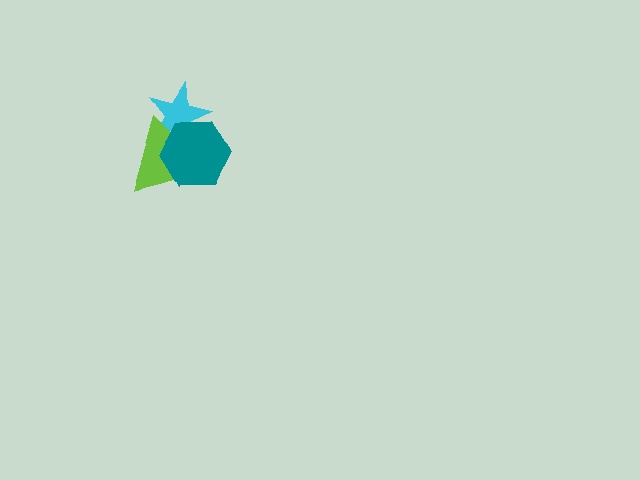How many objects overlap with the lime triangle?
2 objects overlap with the lime triangle.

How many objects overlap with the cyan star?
2 objects overlap with the cyan star.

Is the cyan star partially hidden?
Yes, it is partially covered by another shape.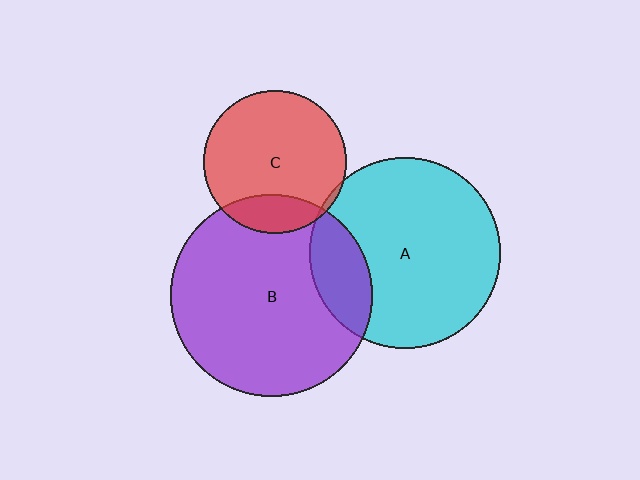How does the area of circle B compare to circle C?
Approximately 2.0 times.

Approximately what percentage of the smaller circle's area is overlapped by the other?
Approximately 5%.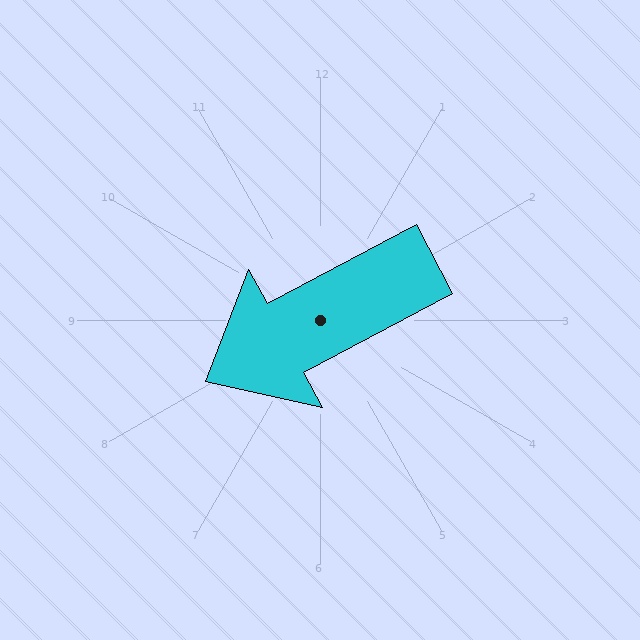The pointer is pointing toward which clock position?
Roughly 8 o'clock.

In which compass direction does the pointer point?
Southwest.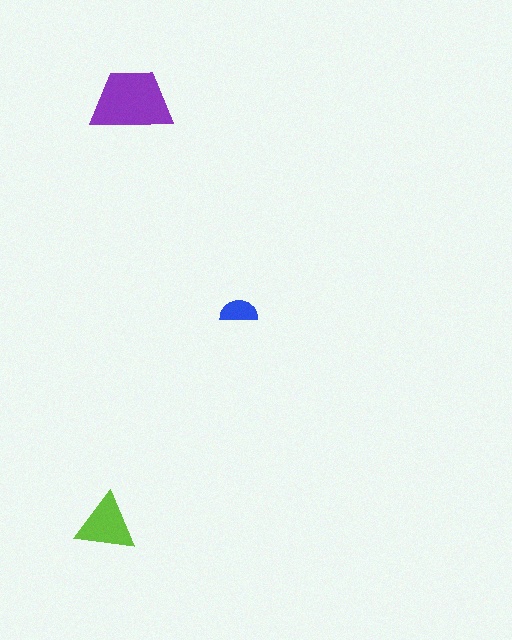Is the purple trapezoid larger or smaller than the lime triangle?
Larger.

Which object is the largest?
The purple trapezoid.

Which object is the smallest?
The blue semicircle.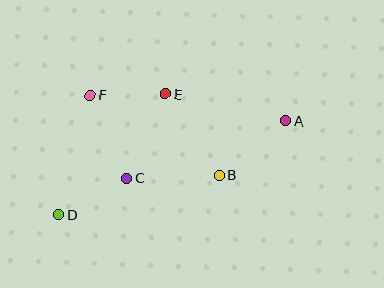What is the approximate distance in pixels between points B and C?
The distance between B and C is approximately 93 pixels.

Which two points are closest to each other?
Points E and F are closest to each other.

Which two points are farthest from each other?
Points A and D are farthest from each other.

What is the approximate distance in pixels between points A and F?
The distance between A and F is approximately 197 pixels.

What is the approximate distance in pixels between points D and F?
The distance between D and F is approximately 123 pixels.